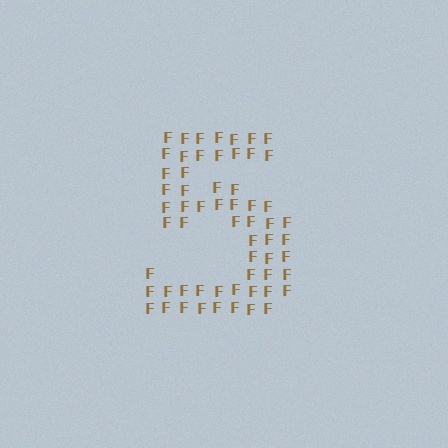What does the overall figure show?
The overall figure shows the digit 5.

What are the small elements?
The small elements are letter F's.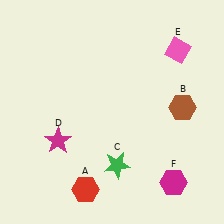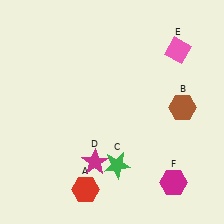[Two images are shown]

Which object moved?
The magenta star (D) moved right.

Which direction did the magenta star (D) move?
The magenta star (D) moved right.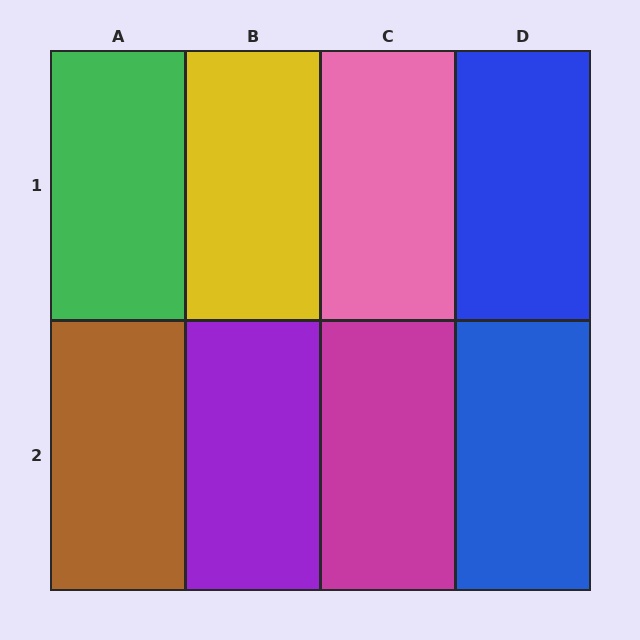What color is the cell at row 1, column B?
Yellow.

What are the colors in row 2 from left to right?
Brown, purple, magenta, blue.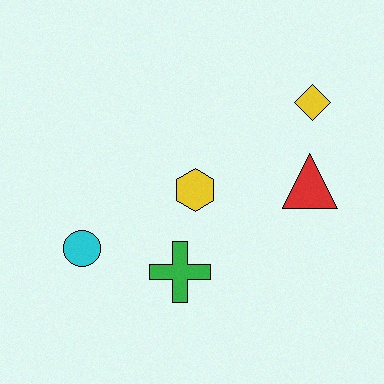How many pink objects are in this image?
There are no pink objects.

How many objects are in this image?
There are 5 objects.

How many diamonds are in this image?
There is 1 diamond.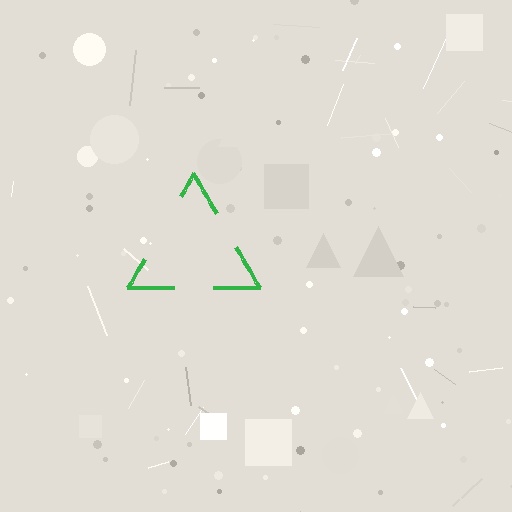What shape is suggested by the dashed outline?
The dashed outline suggests a triangle.